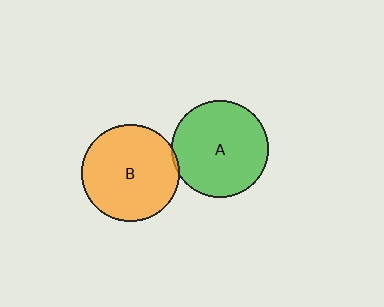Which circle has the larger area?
Circle B (orange).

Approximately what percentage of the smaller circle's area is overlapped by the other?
Approximately 5%.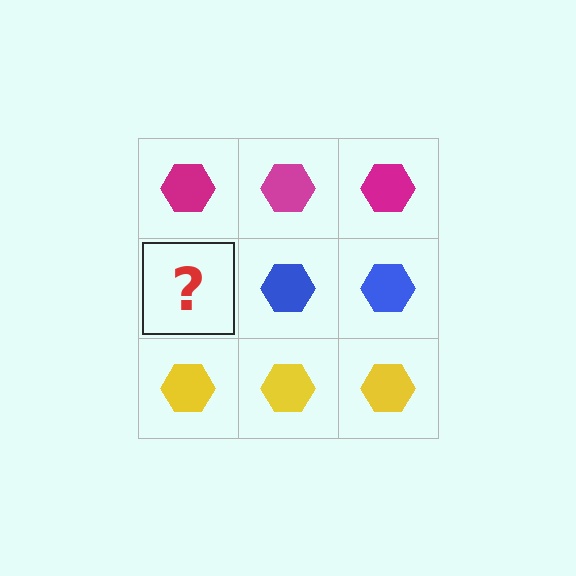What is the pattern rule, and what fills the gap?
The rule is that each row has a consistent color. The gap should be filled with a blue hexagon.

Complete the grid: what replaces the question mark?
The question mark should be replaced with a blue hexagon.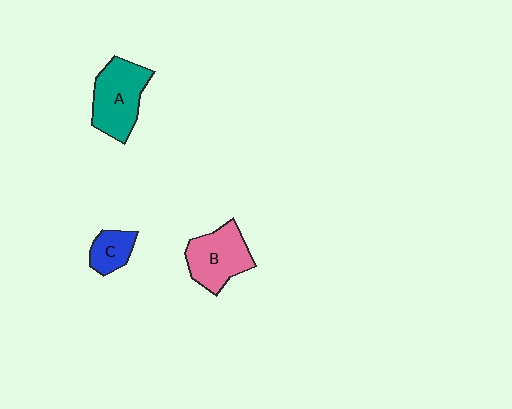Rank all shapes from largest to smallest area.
From largest to smallest: A (teal), B (pink), C (blue).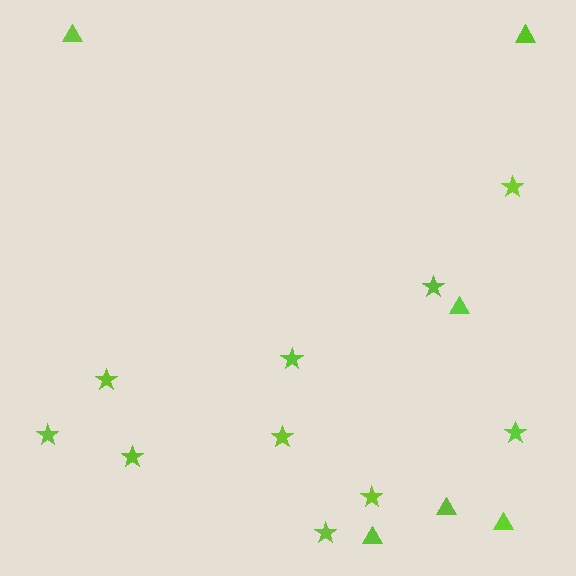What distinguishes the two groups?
There are 2 groups: one group of triangles (6) and one group of stars (10).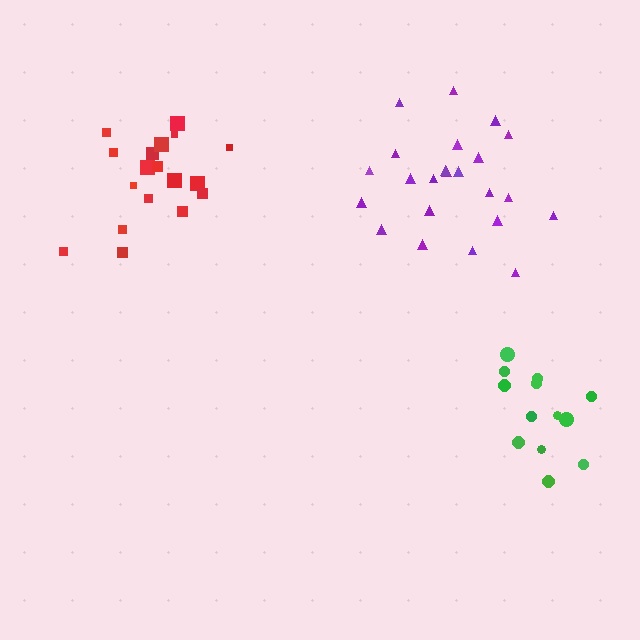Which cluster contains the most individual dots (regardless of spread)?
Purple (23).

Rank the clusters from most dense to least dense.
red, green, purple.